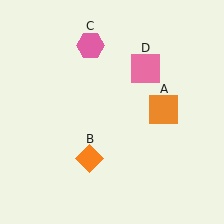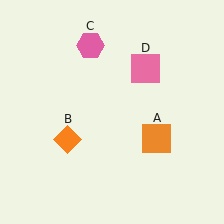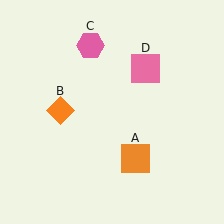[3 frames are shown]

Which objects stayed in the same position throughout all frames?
Pink hexagon (object C) and pink square (object D) remained stationary.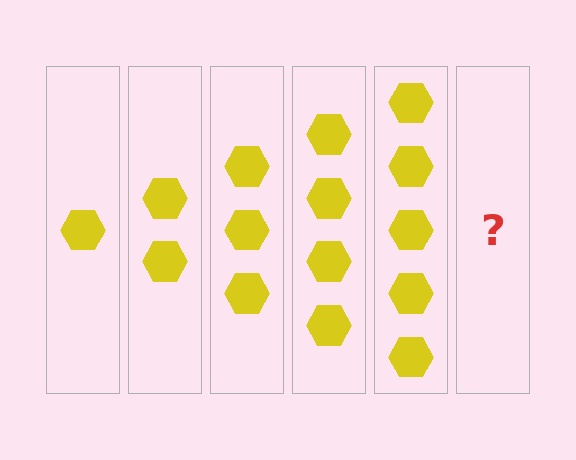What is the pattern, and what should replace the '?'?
The pattern is that each step adds one more hexagon. The '?' should be 6 hexagons.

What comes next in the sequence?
The next element should be 6 hexagons.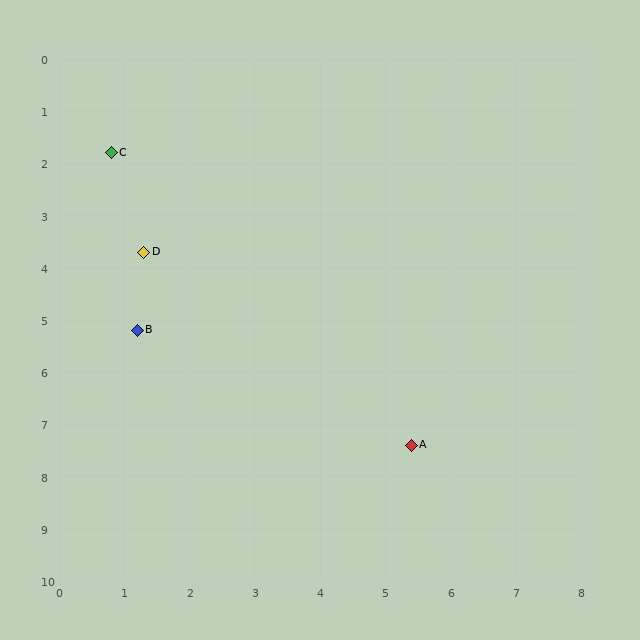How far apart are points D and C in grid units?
Points D and C are about 2.0 grid units apart.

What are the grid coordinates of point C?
Point C is at approximately (0.8, 1.8).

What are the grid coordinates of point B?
Point B is at approximately (1.2, 5.2).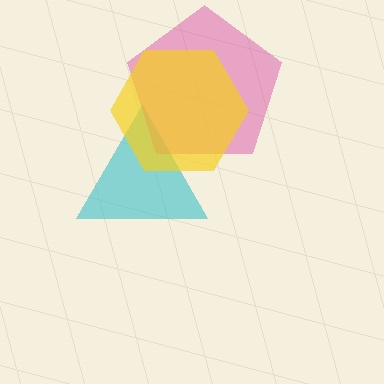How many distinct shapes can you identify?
There are 3 distinct shapes: a cyan triangle, a magenta pentagon, a yellow hexagon.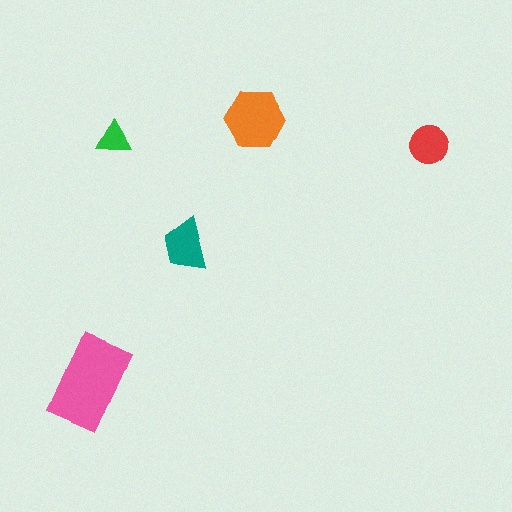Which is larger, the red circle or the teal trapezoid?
The teal trapezoid.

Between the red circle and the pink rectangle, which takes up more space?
The pink rectangle.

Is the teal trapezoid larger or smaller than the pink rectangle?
Smaller.